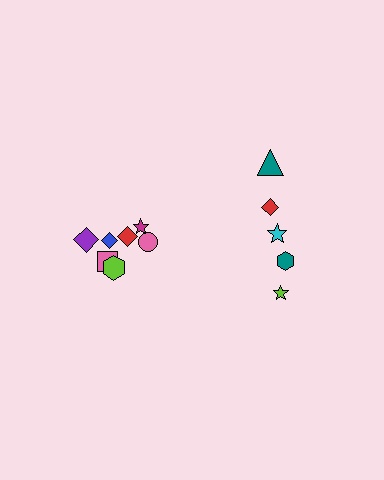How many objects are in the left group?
There are 7 objects.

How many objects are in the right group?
There are 5 objects.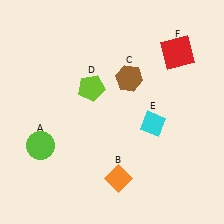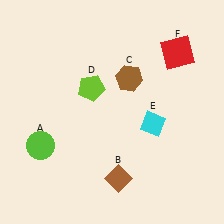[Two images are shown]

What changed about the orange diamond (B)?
In Image 1, B is orange. In Image 2, it changed to brown.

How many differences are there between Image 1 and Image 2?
There is 1 difference between the two images.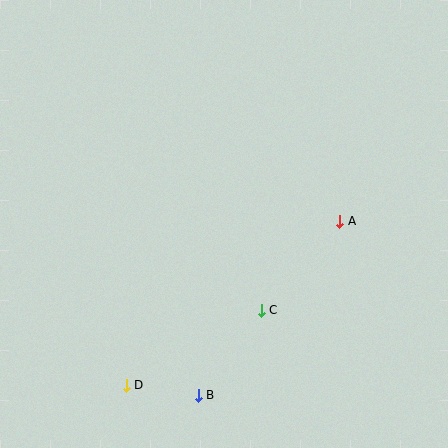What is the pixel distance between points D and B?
The distance between D and B is 72 pixels.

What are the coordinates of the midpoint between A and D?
The midpoint between A and D is at (233, 303).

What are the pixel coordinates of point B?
Point B is at (198, 395).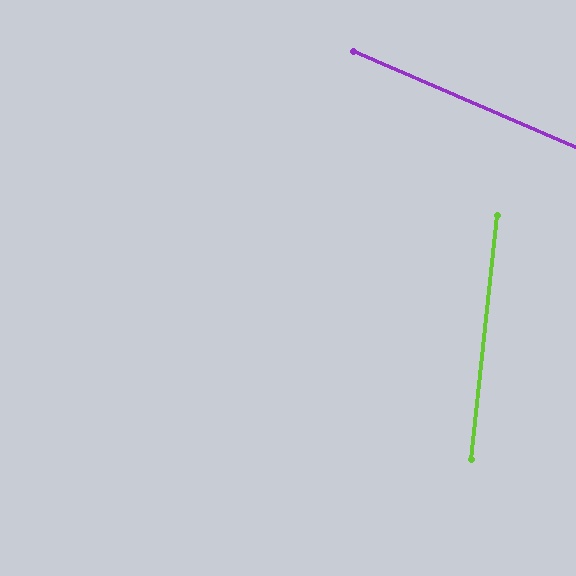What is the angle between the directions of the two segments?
Approximately 73 degrees.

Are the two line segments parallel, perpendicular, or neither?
Neither parallel nor perpendicular — they differ by about 73°.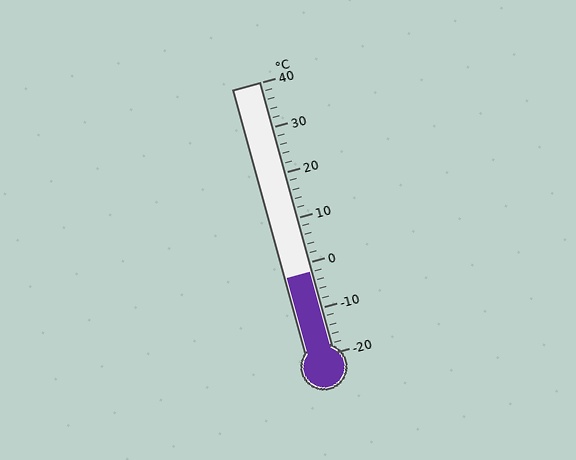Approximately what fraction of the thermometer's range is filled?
The thermometer is filled to approximately 30% of its range.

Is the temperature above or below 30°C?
The temperature is below 30°C.